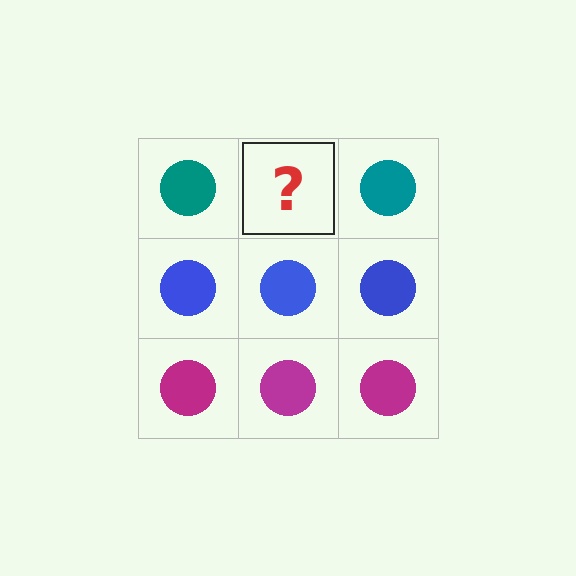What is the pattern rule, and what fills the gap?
The rule is that each row has a consistent color. The gap should be filled with a teal circle.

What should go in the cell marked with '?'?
The missing cell should contain a teal circle.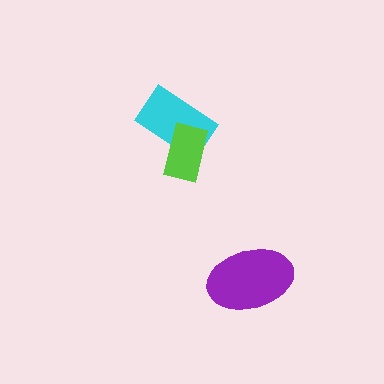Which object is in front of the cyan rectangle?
The lime rectangle is in front of the cyan rectangle.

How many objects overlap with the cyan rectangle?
1 object overlaps with the cyan rectangle.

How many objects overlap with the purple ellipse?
0 objects overlap with the purple ellipse.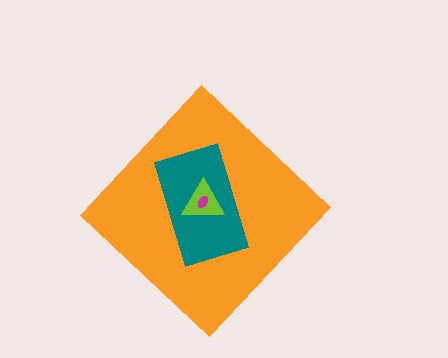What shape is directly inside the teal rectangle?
The lime triangle.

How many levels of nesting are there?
4.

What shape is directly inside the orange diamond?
The teal rectangle.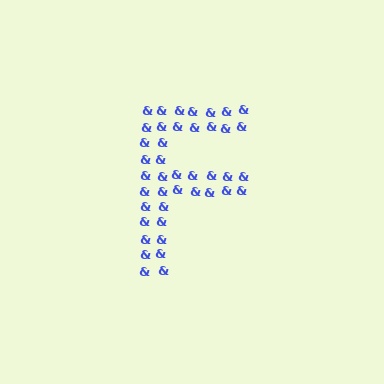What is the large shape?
The large shape is the letter F.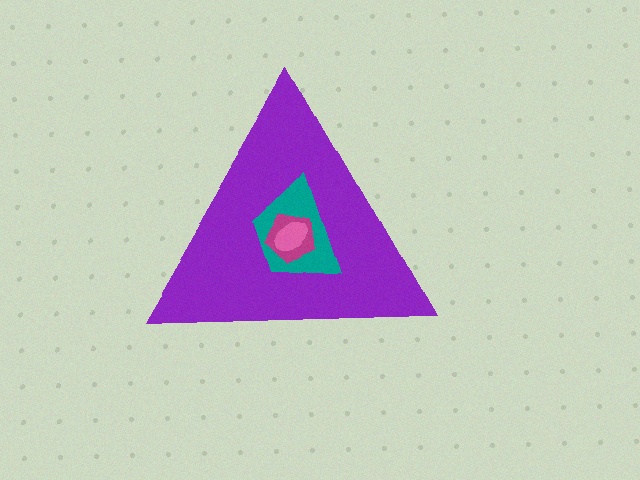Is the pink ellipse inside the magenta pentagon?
Yes.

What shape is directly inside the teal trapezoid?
The magenta pentagon.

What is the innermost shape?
The pink ellipse.